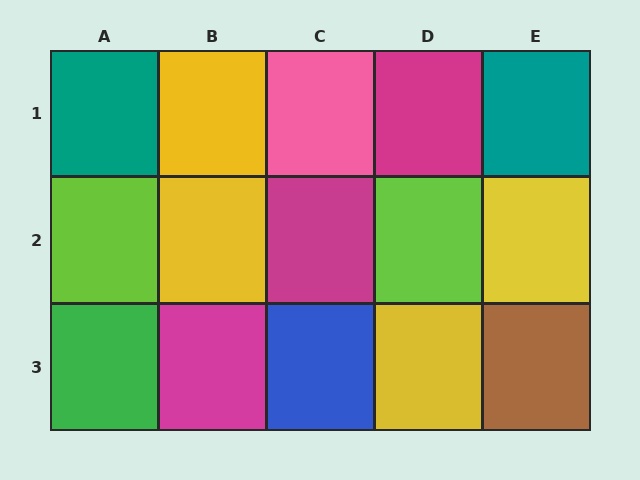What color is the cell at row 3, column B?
Magenta.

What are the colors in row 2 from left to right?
Lime, yellow, magenta, lime, yellow.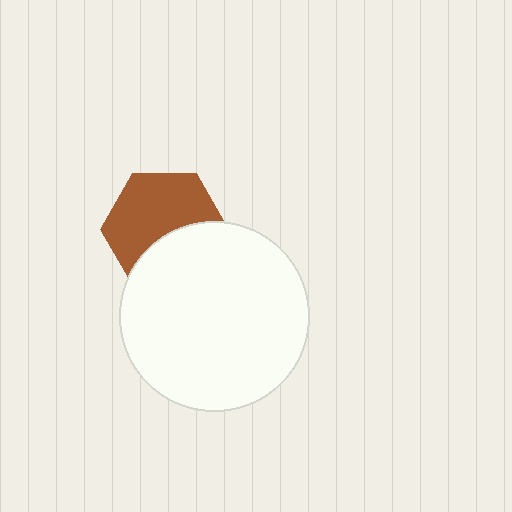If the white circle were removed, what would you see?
You would see the complete brown hexagon.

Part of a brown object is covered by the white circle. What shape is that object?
It is a hexagon.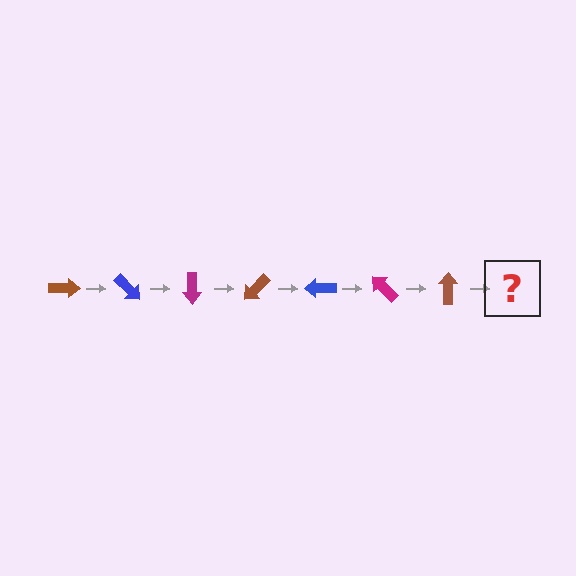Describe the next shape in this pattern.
It should be a blue arrow, rotated 315 degrees from the start.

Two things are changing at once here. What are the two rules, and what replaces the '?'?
The two rules are that it rotates 45 degrees each step and the color cycles through brown, blue, and magenta. The '?' should be a blue arrow, rotated 315 degrees from the start.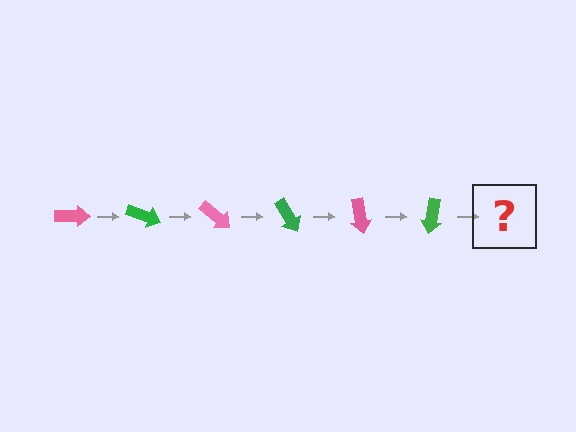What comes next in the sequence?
The next element should be a pink arrow, rotated 120 degrees from the start.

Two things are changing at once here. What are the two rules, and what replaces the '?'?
The two rules are that it rotates 20 degrees each step and the color cycles through pink and green. The '?' should be a pink arrow, rotated 120 degrees from the start.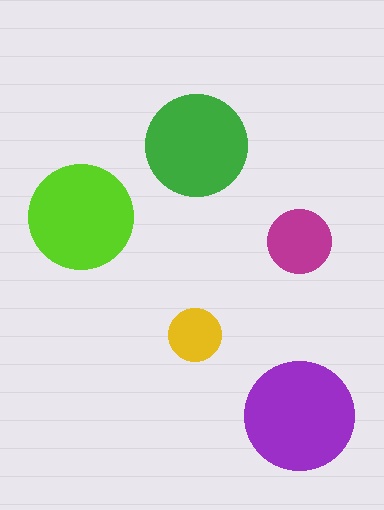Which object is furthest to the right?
The magenta circle is rightmost.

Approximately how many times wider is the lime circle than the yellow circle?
About 2 times wider.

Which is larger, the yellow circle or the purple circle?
The purple one.